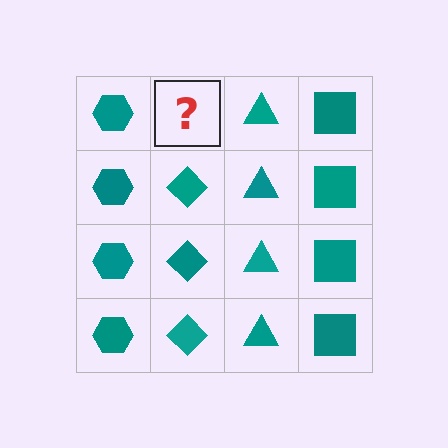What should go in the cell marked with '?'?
The missing cell should contain a teal diamond.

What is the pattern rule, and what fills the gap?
The rule is that each column has a consistent shape. The gap should be filled with a teal diamond.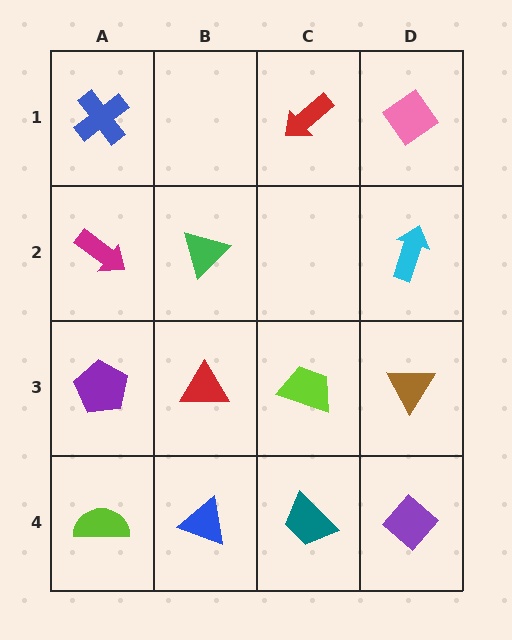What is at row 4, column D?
A purple diamond.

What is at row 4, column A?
A lime semicircle.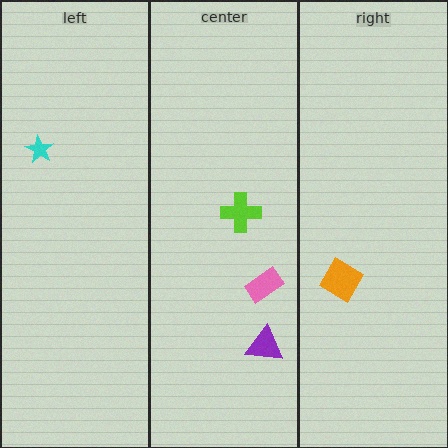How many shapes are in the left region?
1.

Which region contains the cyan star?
The left region.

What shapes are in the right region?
The orange diamond.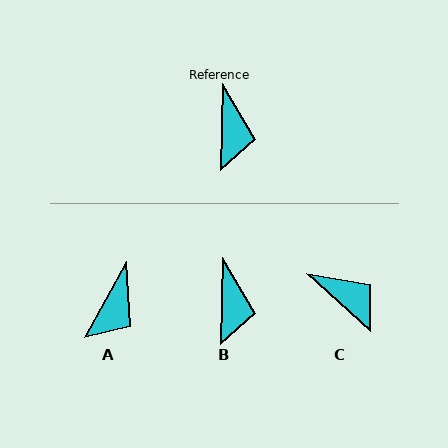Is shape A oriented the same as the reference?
No, it is off by about 27 degrees.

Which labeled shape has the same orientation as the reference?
B.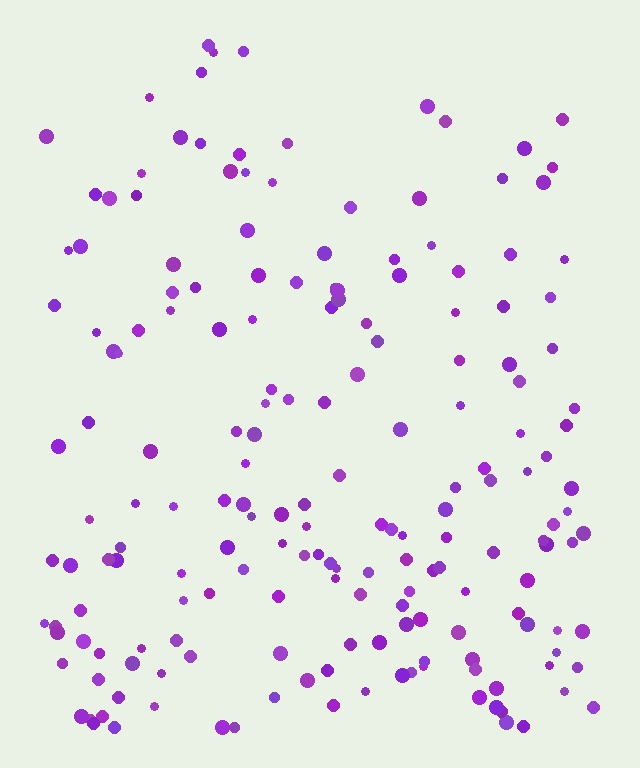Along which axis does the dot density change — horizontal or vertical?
Vertical.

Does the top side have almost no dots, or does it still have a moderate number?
Still a moderate number, just noticeably fewer than the bottom.